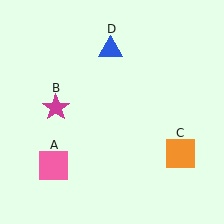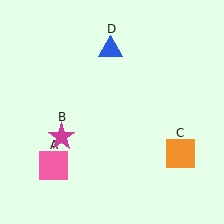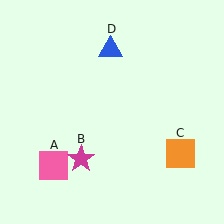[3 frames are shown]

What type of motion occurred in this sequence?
The magenta star (object B) rotated counterclockwise around the center of the scene.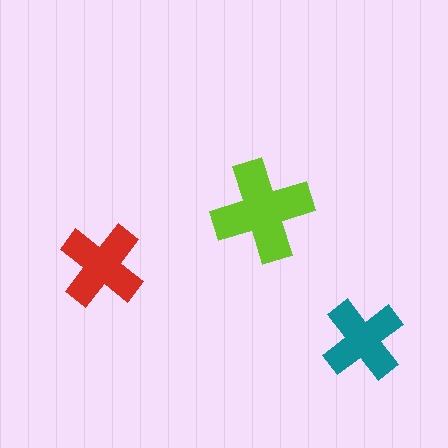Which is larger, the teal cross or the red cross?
The red one.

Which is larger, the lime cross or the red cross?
The lime one.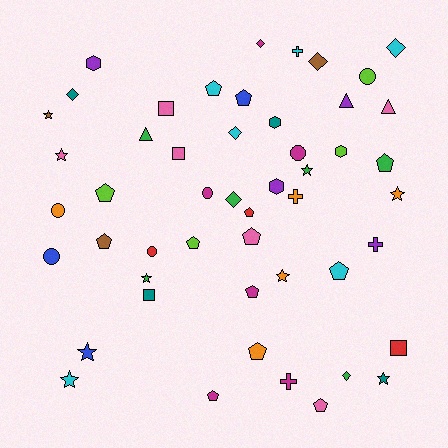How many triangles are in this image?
There are 3 triangles.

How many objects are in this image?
There are 50 objects.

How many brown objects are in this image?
There are 3 brown objects.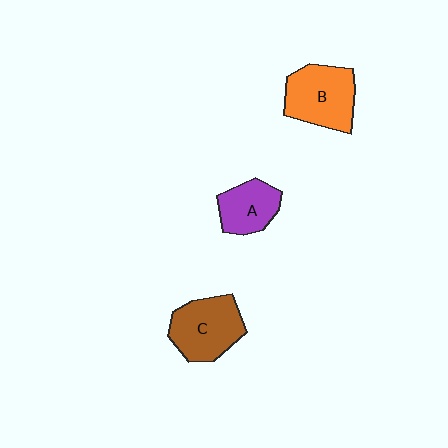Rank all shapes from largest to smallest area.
From largest to smallest: B (orange), C (brown), A (purple).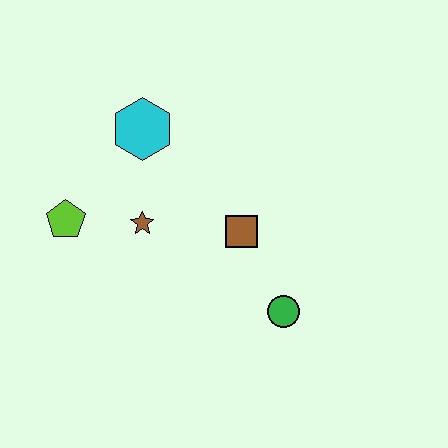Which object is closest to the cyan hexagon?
The brown star is closest to the cyan hexagon.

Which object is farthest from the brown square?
The lime pentagon is farthest from the brown square.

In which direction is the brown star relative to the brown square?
The brown star is to the left of the brown square.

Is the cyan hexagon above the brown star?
Yes